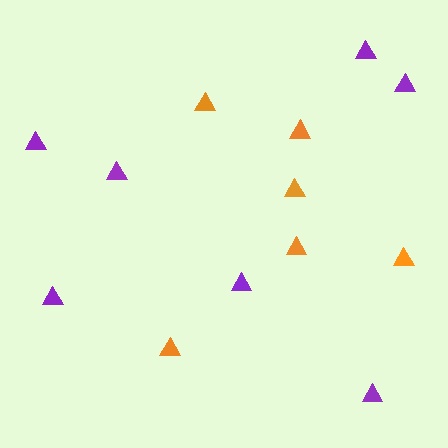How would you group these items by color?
There are 2 groups: one group of orange triangles (6) and one group of purple triangles (7).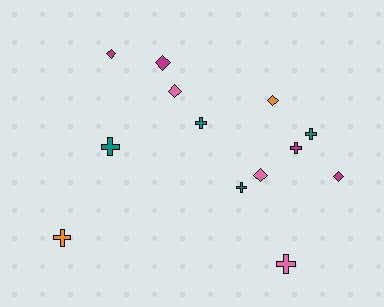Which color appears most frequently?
Teal, with 4 objects.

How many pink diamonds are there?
There are 2 pink diamonds.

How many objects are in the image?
There are 13 objects.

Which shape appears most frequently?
Cross, with 7 objects.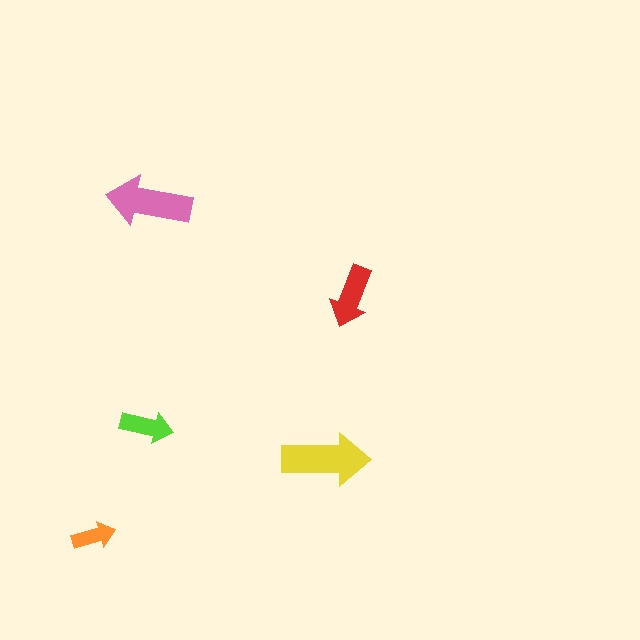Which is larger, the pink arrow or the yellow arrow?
The yellow one.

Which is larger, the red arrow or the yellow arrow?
The yellow one.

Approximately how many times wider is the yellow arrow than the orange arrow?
About 2 times wider.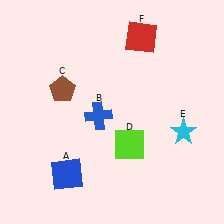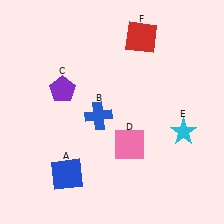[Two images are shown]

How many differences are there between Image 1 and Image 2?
There are 2 differences between the two images.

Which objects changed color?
C changed from brown to purple. D changed from lime to pink.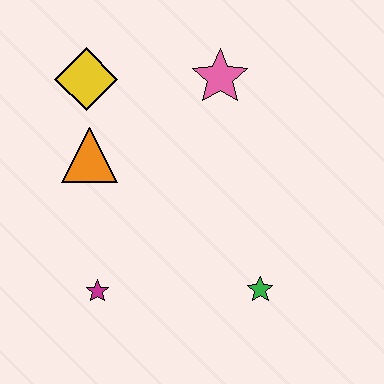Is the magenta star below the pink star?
Yes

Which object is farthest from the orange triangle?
The green star is farthest from the orange triangle.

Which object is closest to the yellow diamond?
The orange triangle is closest to the yellow diamond.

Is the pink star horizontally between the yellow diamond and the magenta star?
No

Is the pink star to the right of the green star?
No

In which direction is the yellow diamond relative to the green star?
The yellow diamond is above the green star.